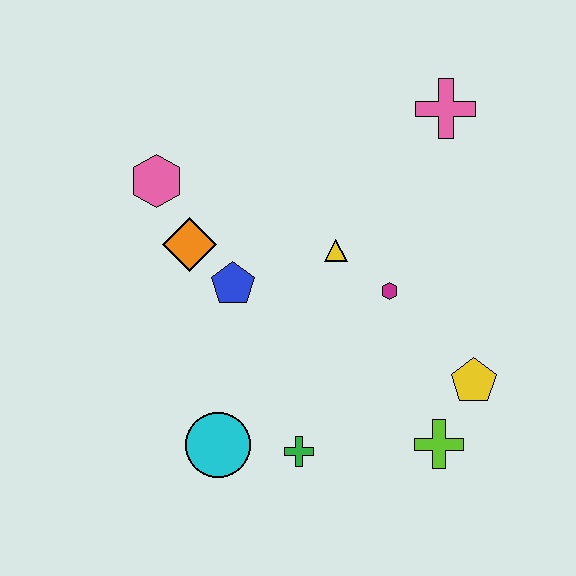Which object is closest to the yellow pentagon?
The lime cross is closest to the yellow pentagon.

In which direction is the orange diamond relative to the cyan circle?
The orange diamond is above the cyan circle.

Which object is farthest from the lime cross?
The pink hexagon is farthest from the lime cross.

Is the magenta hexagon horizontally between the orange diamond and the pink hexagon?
No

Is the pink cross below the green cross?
No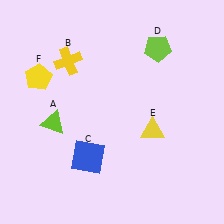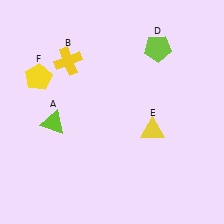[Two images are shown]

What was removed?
The blue square (C) was removed in Image 2.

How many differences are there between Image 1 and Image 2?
There is 1 difference between the two images.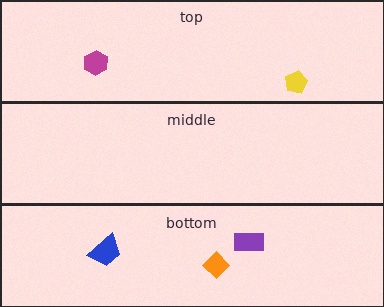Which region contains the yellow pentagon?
The top region.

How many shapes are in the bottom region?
3.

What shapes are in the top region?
The yellow pentagon, the magenta hexagon.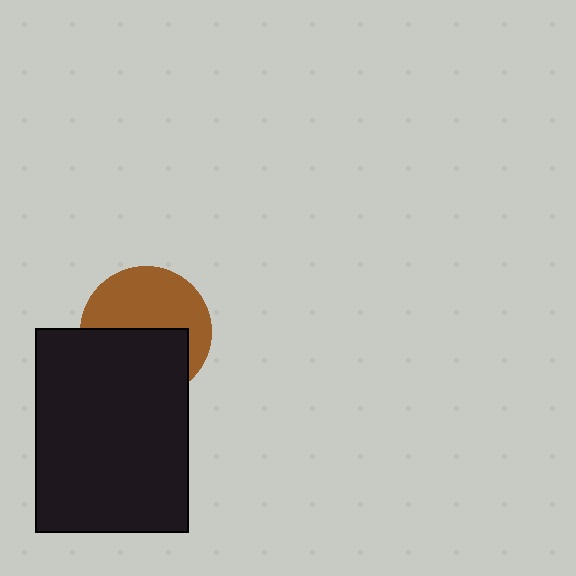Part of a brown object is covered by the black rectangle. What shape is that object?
It is a circle.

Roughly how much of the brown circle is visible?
About half of it is visible (roughly 52%).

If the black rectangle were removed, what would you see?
You would see the complete brown circle.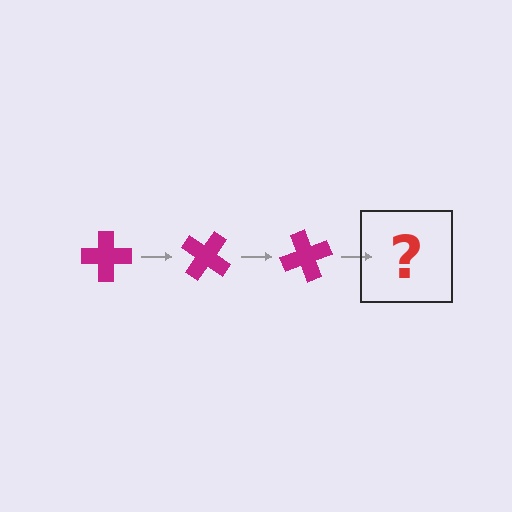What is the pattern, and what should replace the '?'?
The pattern is that the cross rotates 35 degrees each step. The '?' should be a magenta cross rotated 105 degrees.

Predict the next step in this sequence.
The next step is a magenta cross rotated 105 degrees.